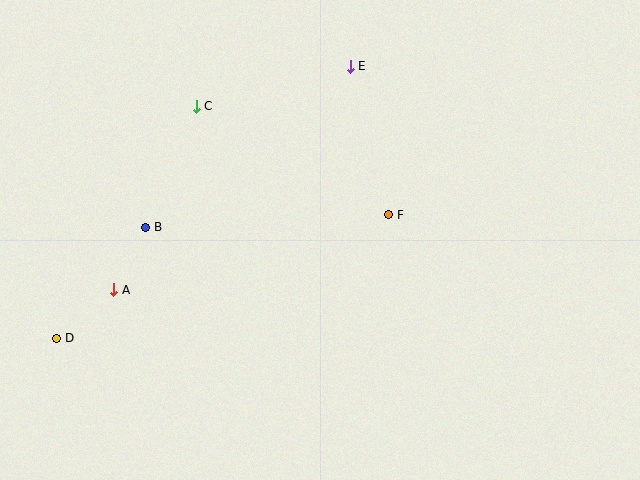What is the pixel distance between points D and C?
The distance between D and C is 271 pixels.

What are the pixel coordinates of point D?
Point D is at (57, 338).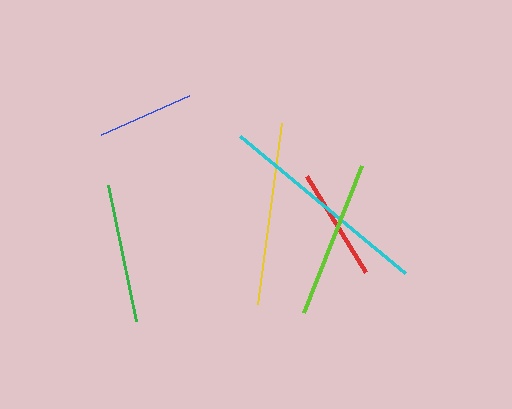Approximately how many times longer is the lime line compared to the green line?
The lime line is approximately 1.1 times the length of the green line.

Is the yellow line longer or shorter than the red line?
The yellow line is longer than the red line.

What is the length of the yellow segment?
The yellow segment is approximately 182 pixels long.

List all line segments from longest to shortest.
From longest to shortest: cyan, yellow, lime, green, red, blue.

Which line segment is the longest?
The cyan line is the longest at approximately 214 pixels.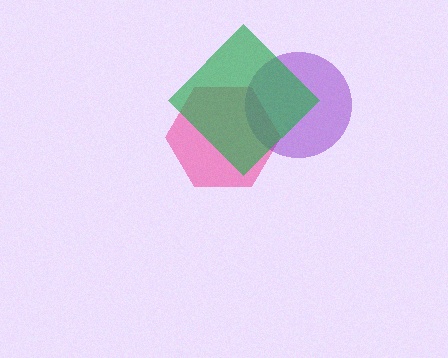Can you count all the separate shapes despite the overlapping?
Yes, there are 3 separate shapes.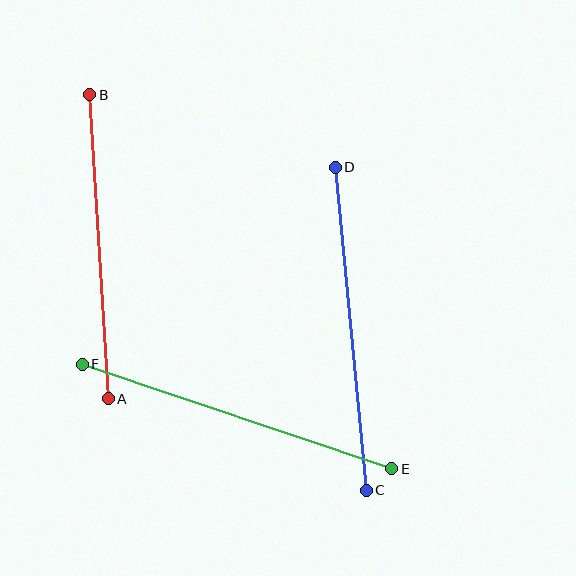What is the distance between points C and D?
The distance is approximately 324 pixels.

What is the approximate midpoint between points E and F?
The midpoint is at approximately (237, 417) pixels.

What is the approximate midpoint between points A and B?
The midpoint is at approximately (99, 247) pixels.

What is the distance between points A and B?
The distance is approximately 305 pixels.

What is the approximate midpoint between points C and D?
The midpoint is at approximately (351, 329) pixels.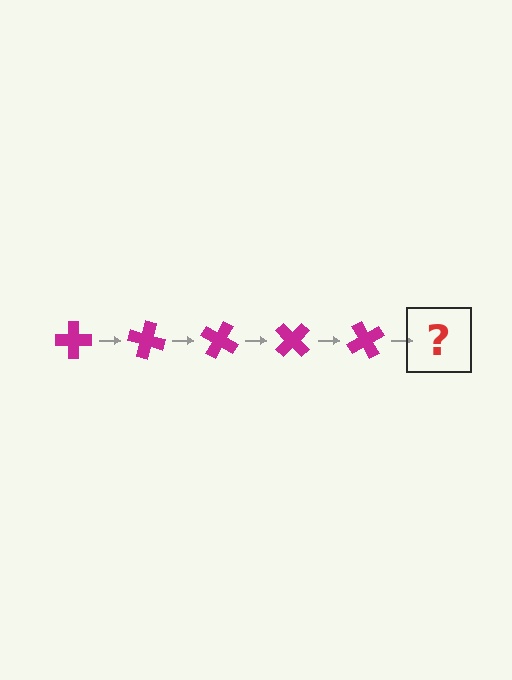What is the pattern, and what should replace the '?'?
The pattern is that the cross rotates 15 degrees each step. The '?' should be a magenta cross rotated 75 degrees.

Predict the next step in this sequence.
The next step is a magenta cross rotated 75 degrees.